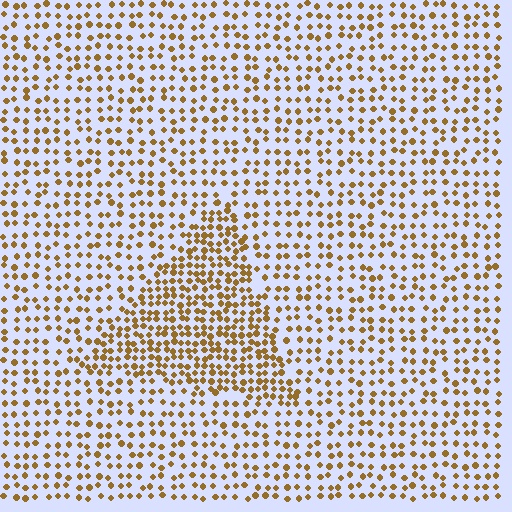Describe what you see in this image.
The image contains small brown elements arranged at two different densities. A triangle-shaped region is visible where the elements are more densely packed than the surrounding area.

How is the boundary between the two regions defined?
The boundary is defined by a change in element density (approximately 1.8x ratio). All elements are the same color, size, and shape.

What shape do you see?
I see a triangle.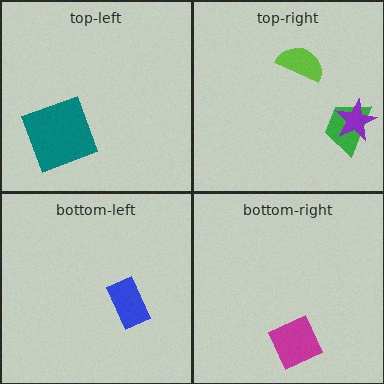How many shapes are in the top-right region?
3.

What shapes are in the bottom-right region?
The magenta diamond.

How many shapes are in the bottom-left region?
1.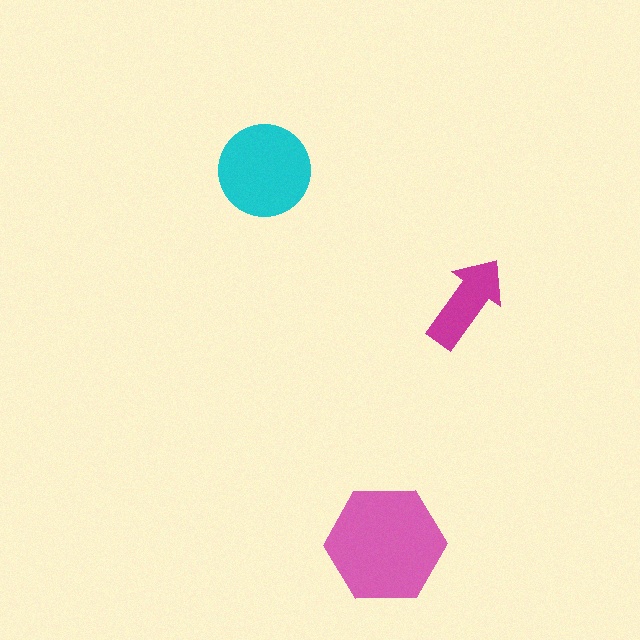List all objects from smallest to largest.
The magenta arrow, the cyan circle, the pink hexagon.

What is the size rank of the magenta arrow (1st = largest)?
3rd.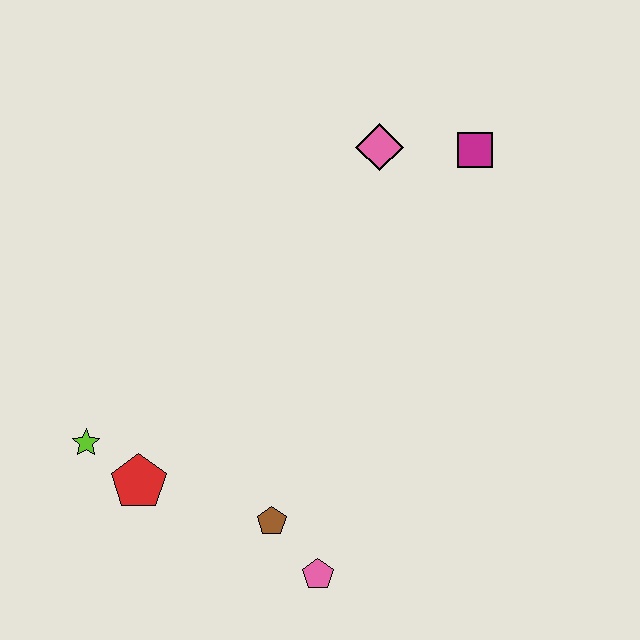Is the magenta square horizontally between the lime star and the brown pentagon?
No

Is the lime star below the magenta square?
Yes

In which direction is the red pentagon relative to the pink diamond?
The red pentagon is below the pink diamond.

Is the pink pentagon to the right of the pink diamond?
No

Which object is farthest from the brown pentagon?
The magenta square is farthest from the brown pentagon.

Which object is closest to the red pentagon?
The lime star is closest to the red pentagon.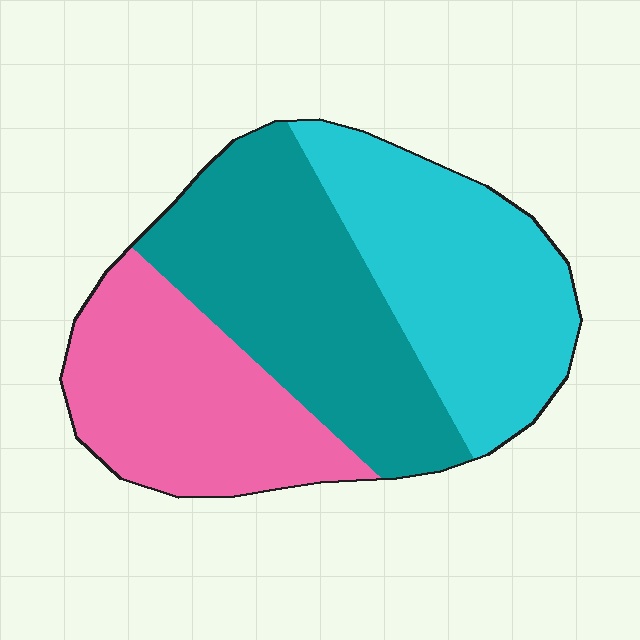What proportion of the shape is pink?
Pink takes up about one third (1/3) of the shape.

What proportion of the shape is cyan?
Cyan covers around 35% of the shape.